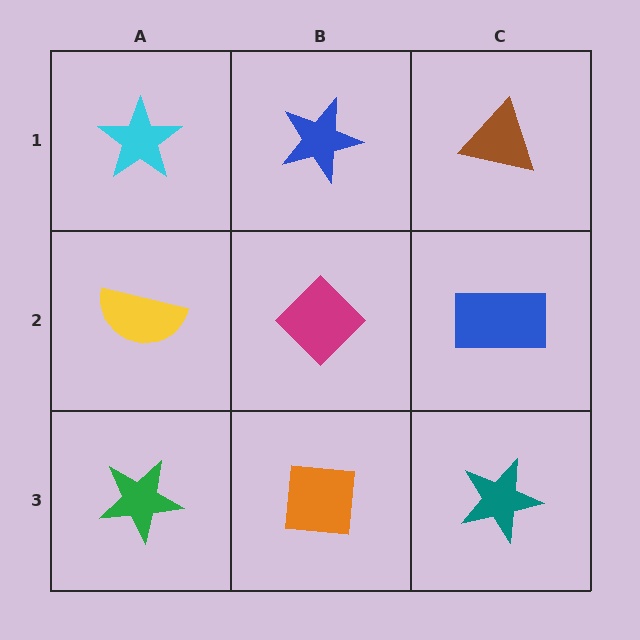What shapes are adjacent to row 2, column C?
A brown triangle (row 1, column C), a teal star (row 3, column C), a magenta diamond (row 2, column B).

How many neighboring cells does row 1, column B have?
3.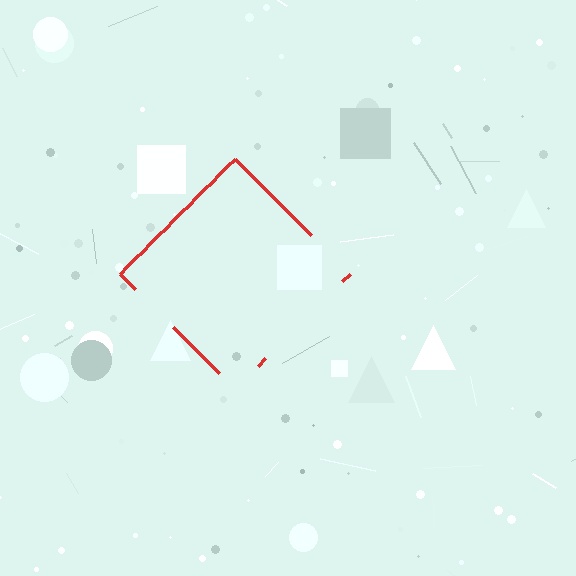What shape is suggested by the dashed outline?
The dashed outline suggests a diamond.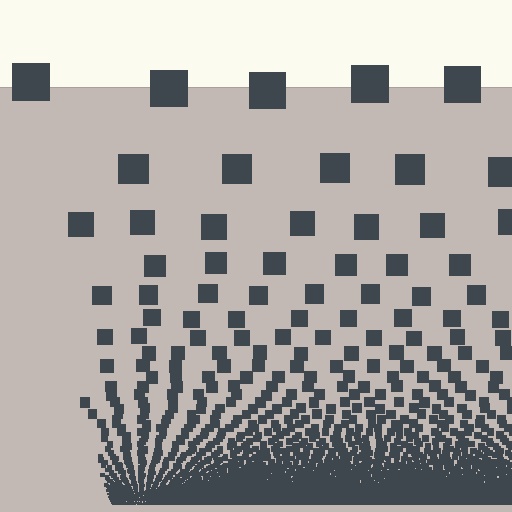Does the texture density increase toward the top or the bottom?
Density increases toward the bottom.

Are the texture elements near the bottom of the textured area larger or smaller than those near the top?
Smaller. The gradient is inverted — elements near the bottom are smaller and denser.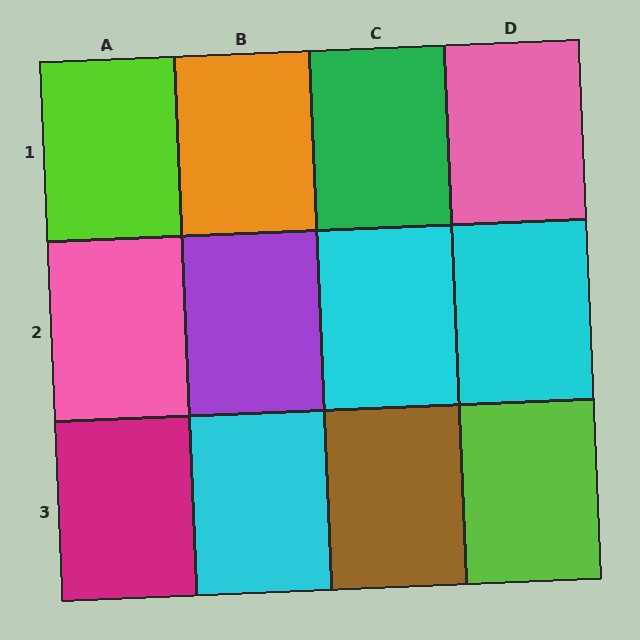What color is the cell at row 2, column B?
Purple.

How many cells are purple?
1 cell is purple.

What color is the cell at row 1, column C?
Green.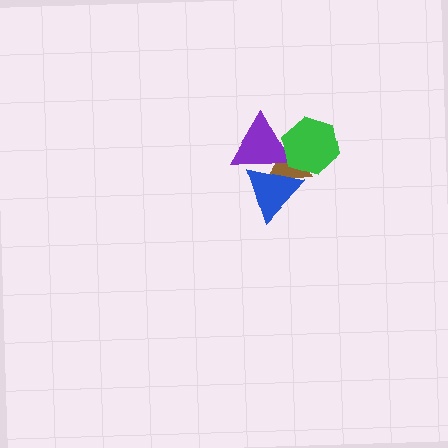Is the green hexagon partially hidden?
No, no other shape covers it.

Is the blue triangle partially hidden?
Yes, it is partially covered by another shape.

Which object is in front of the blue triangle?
The purple triangle is in front of the blue triangle.